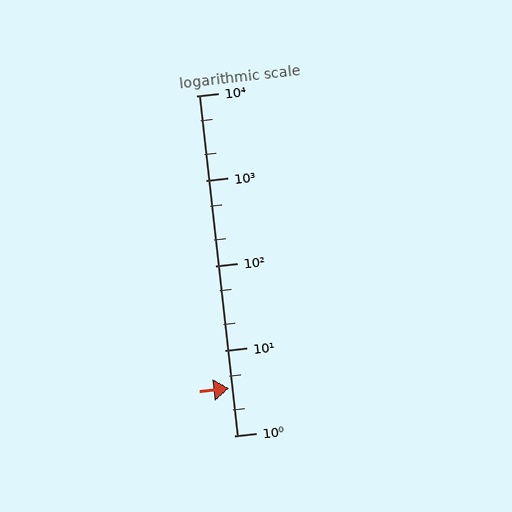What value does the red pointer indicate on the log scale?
The pointer indicates approximately 3.6.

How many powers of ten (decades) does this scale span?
The scale spans 4 decades, from 1 to 10000.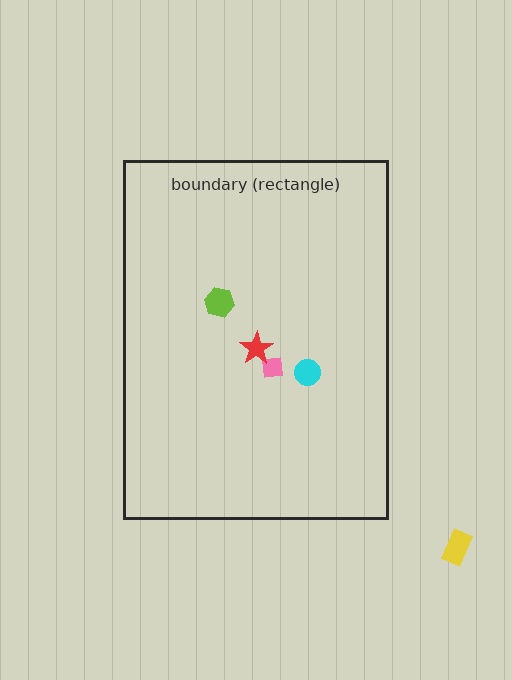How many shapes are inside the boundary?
4 inside, 1 outside.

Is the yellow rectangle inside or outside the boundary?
Outside.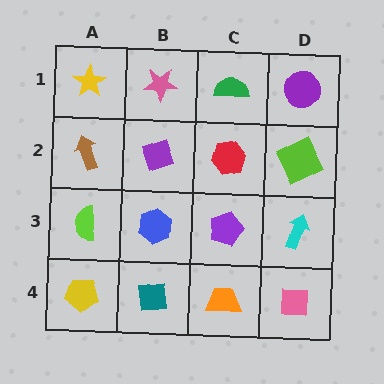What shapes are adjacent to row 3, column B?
A purple diamond (row 2, column B), a teal square (row 4, column B), a lime semicircle (row 3, column A), a purple pentagon (row 3, column C).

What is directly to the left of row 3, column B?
A lime semicircle.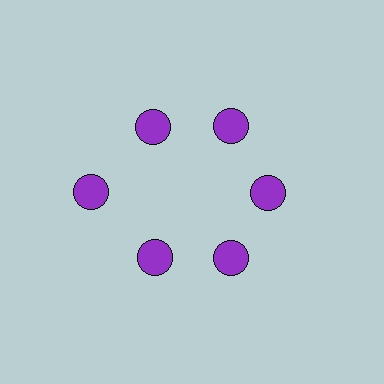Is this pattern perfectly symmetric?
No. The 6 purple circles are arranged in a ring, but one element near the 9 o'clock position is pushed outward from the center, breaking the 6-fold rotational symmetry.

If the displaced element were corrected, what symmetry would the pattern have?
It would have 6-fold rotational symmetry — the pattern would map onto itself every 60 degrees.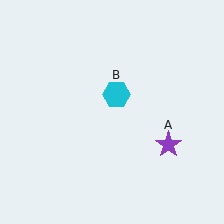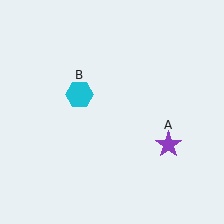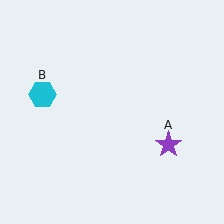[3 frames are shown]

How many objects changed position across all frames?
1 object changed position: cyan hexagon (object B).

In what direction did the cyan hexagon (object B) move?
The cyan hexagon (object B) moved left.